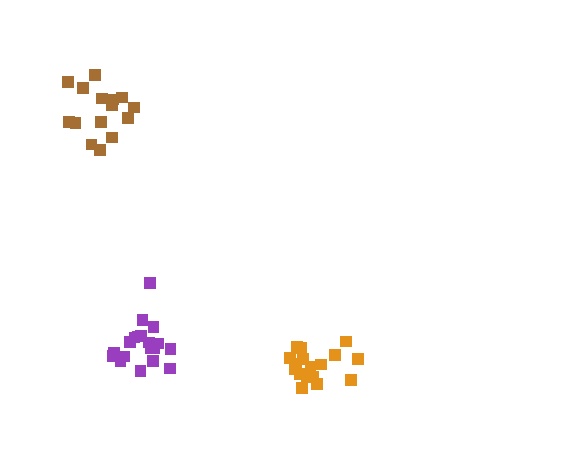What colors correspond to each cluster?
The clusters are colored: brown, purple, orange.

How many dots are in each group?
Group 1: 15 dots, Group 2: 19 dots, Group 3: 17 dots (51 total).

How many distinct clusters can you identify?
There are 3 distinct clusters.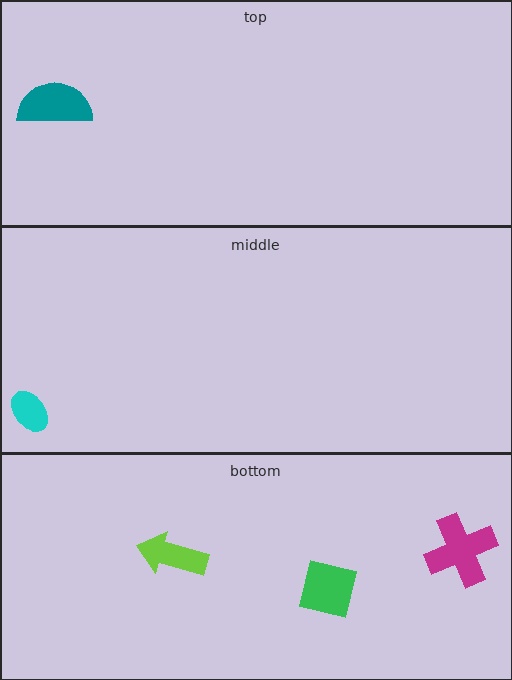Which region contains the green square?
The bottom region.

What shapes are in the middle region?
The cyan ellipse.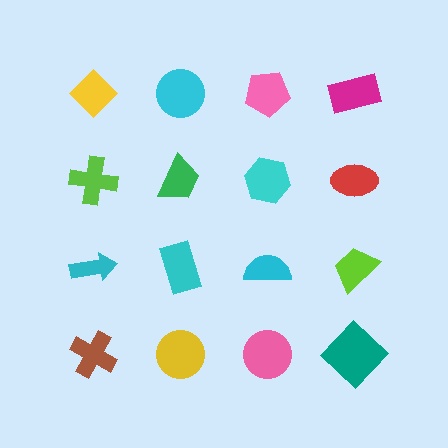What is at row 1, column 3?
A pink pentagon.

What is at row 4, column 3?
A pink circle.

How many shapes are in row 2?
4 shapes.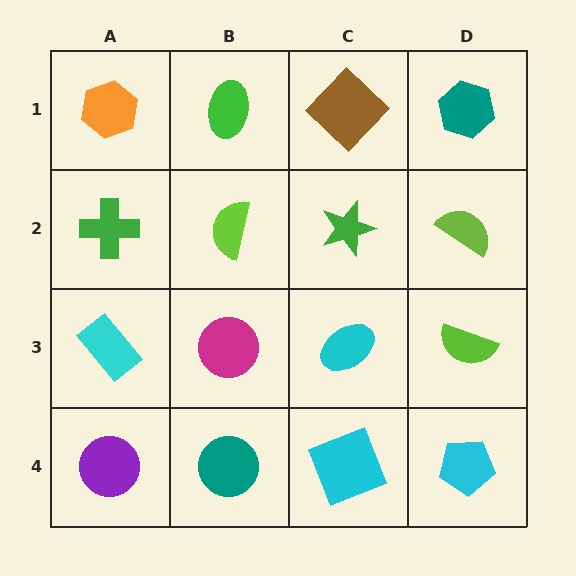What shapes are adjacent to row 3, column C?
A green star (row 2, column C), a cyan square (row 4, column C), a magenta circle (row 3, column B), a lime semicircle (row 3, column D).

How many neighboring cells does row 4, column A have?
2.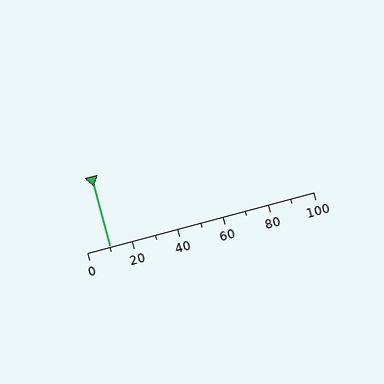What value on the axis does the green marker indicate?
The marker indicates approximately 10.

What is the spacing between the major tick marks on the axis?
The major ticks are spaced 20 apart.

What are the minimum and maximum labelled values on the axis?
The axis runs from 0 to 100.